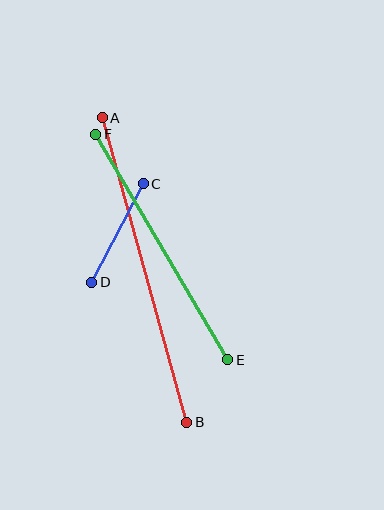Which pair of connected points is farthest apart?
Points A and B are farthest apart.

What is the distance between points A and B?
The distance is approximately 316 pixels.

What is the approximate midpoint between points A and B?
The midpoint is at approximately (145, 270) pixels.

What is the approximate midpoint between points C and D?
The midpoint is at approximately (118, 233) pixels.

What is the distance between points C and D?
The distance is approximately 111 pixels.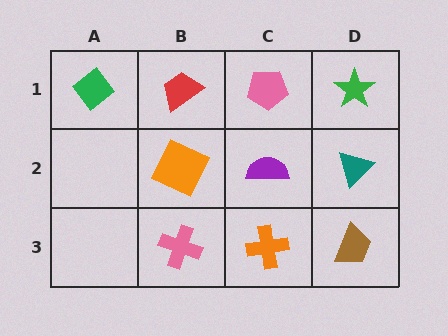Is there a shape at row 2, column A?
No, that cell is empty.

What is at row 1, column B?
A red trapezoid.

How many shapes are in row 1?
4 shapes.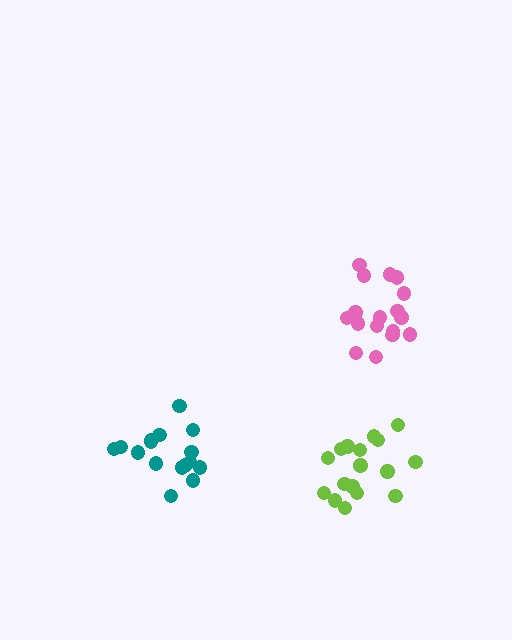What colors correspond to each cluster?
The clusters are colored: pink, teal, lime.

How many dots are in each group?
Group 1: 17 dots, Group 2: 16 dots, Group 3: 17 dots (50 total).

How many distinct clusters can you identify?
There are 3 distinct clusters.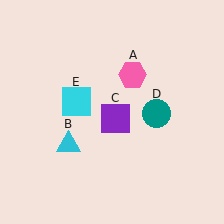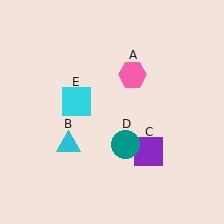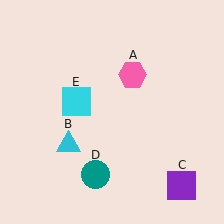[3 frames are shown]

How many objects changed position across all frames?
2 objects changed position: purple square (object C), teal circle (object D).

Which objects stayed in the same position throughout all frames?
Pink hexagon (object A) and cyan triangle (object B) and cyan square (object E) remained stationary.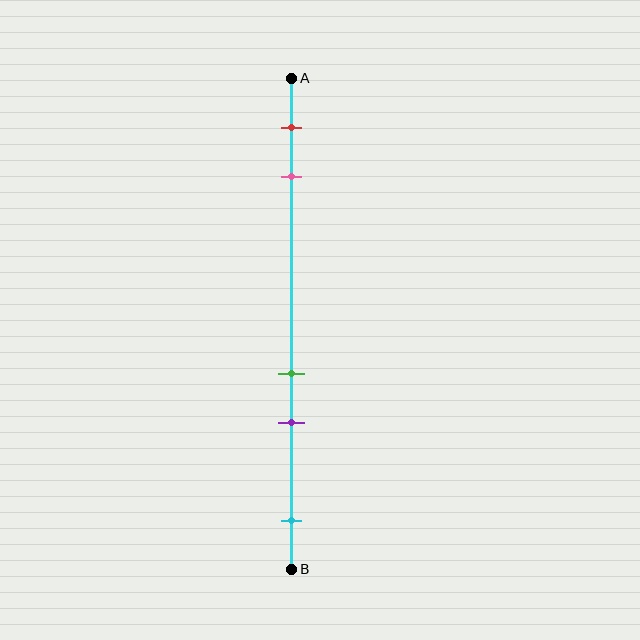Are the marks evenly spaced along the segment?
No, the marks are not evenly spaced.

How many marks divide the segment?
There are 5 marks dividing the segment.